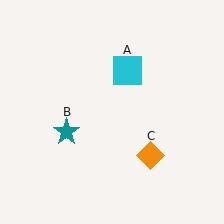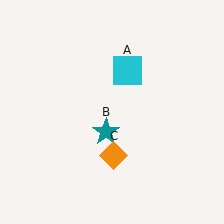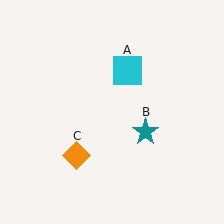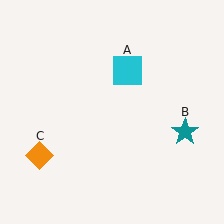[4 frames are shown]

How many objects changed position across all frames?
2 objects changed position: teal star (object B), orange diamond (object C).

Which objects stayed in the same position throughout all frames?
Cyan square (object A) remained stationary.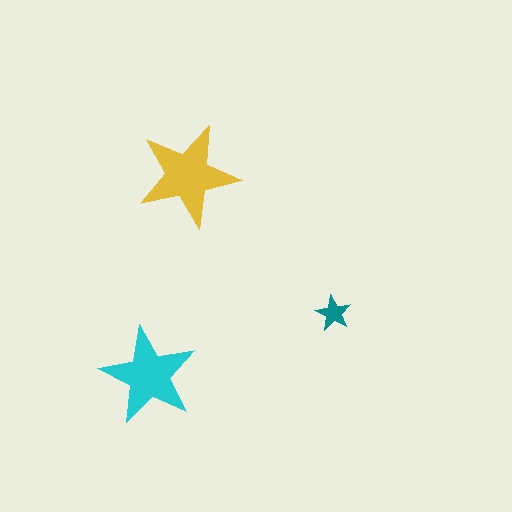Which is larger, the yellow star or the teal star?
The yellow one.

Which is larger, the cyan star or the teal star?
The cyan one.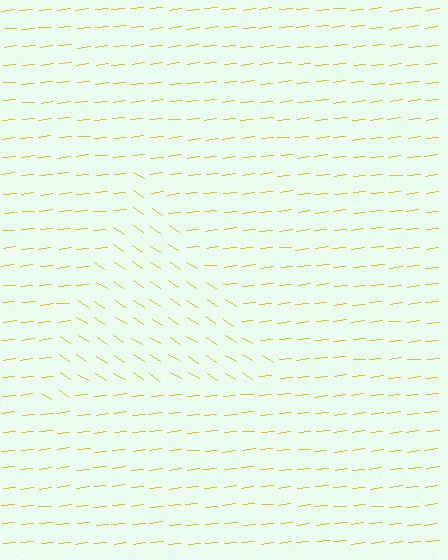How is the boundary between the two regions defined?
The boundary is defined purely by a change in line orientation (approximately 39 degrees difference). All lines are the same color and thickness.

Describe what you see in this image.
The image is filled with small yellow line segments. A triangle region in the image has lines oriented differently from the surrounding lines, creating a visible texture boundary.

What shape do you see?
I see a triangle.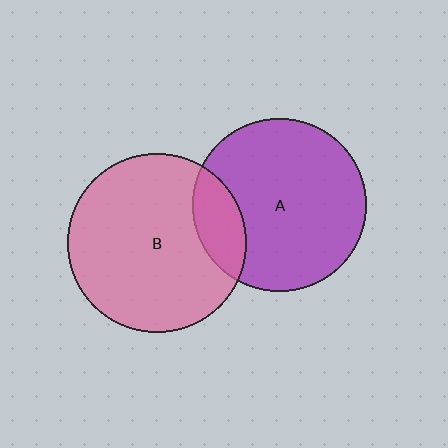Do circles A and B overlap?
Yes.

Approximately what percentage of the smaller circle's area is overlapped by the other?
Approximately 15%.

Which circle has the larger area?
Circle B (pink).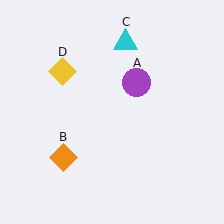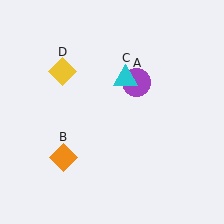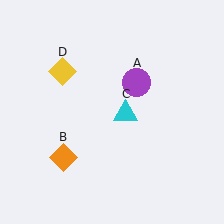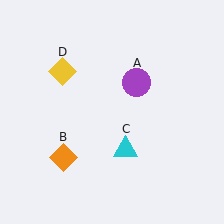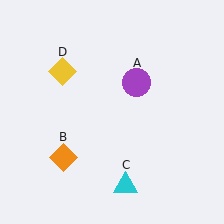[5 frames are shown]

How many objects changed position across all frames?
1 object changed position: cyan triangle (object C).